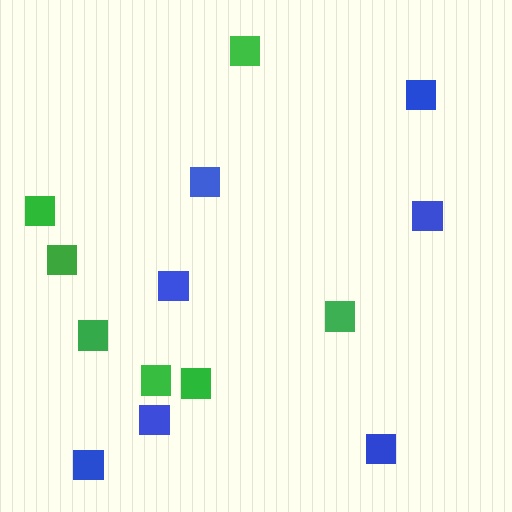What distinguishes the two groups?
There are 2 groups: one group of blue squares (7) and one group of green squares (7).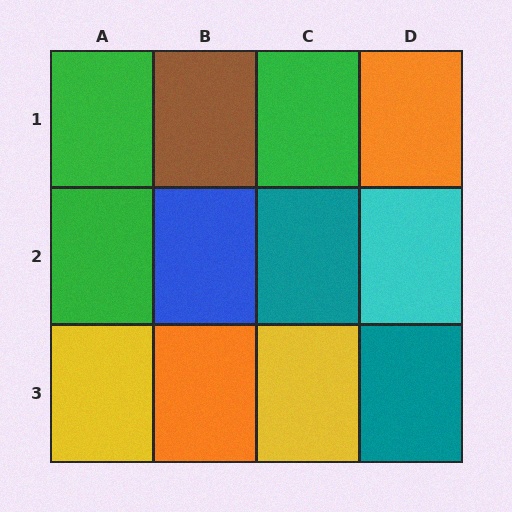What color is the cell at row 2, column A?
Green.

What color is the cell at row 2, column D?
Cyan.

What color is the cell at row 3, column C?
Yellow.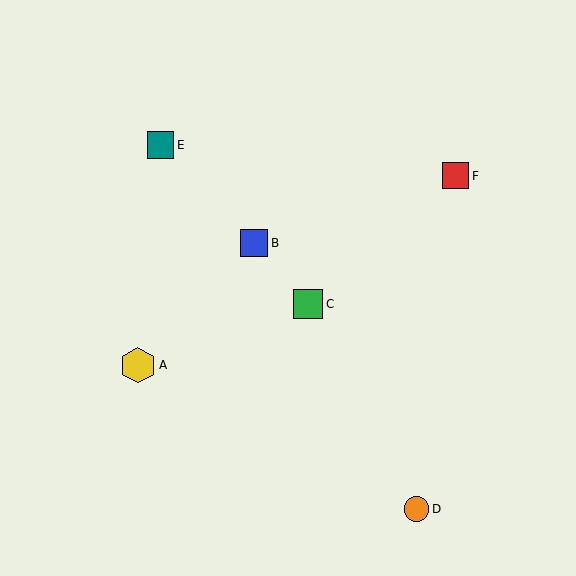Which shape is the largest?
The yellow hexagon (labeled A) is the largest.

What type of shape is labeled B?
Shape B is a blue square.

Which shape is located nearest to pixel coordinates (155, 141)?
The teal square (labeled E) at (161, 145) is nearest to that location.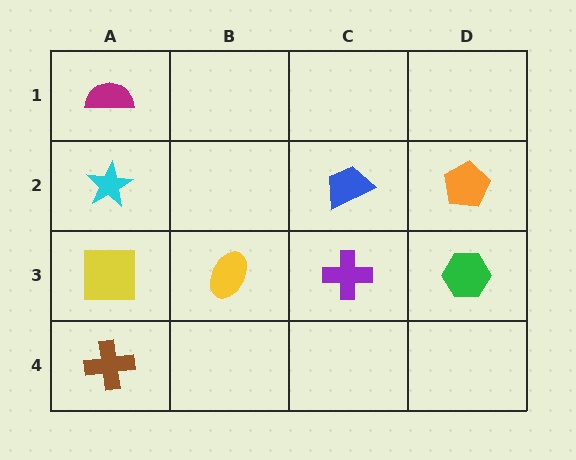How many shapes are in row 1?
1 shape.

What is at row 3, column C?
A purple cross.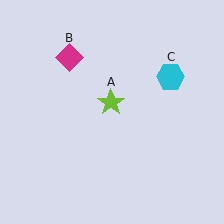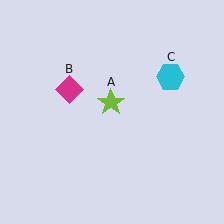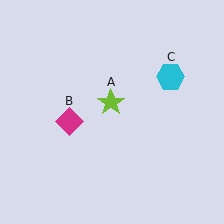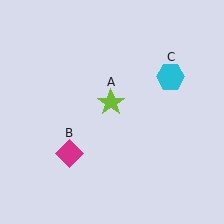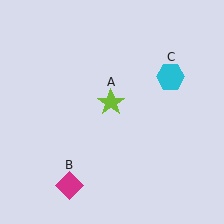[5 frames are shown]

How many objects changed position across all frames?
1 object changed position: magenta diamond (object B).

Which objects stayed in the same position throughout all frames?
Lime star (object A) and cyan hexagon (object C) remained stationary.